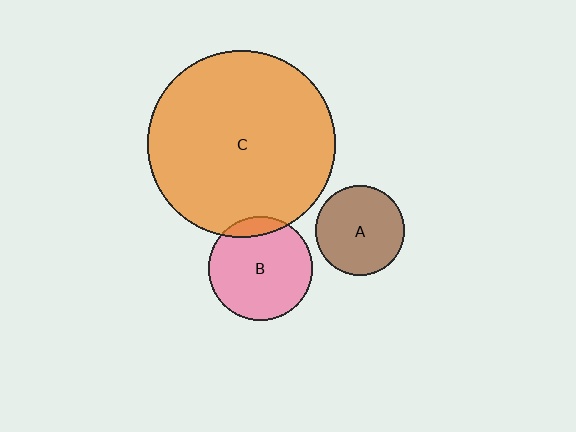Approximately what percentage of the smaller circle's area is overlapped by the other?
Approximately 10%.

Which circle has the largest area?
Circle C (orange).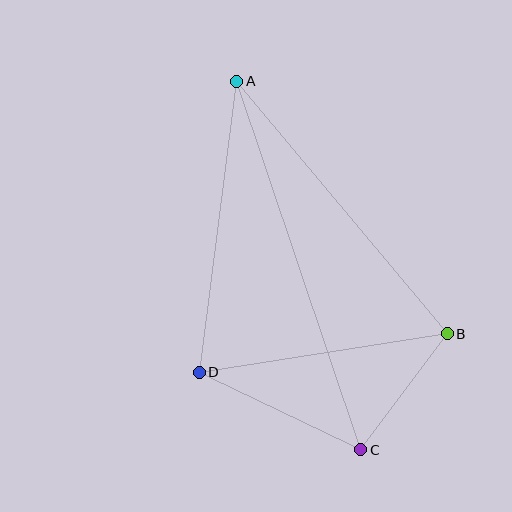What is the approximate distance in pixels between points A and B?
The distance between A and B is approximately 329 pixels.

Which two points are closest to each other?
Points B and C are closest to each other.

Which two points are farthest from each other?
Points A and C are farthest from each other.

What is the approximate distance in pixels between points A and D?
The distance between A and D is approximately 293 pixels.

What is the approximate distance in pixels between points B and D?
The distance between B and D is approximately 251 pixels.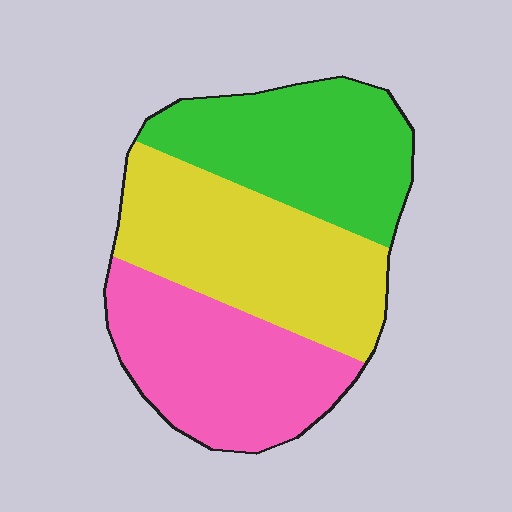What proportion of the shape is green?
Green takes up about one third (1/3) of the shape.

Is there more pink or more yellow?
Yellow.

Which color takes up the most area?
Yellow, at roughly 35%.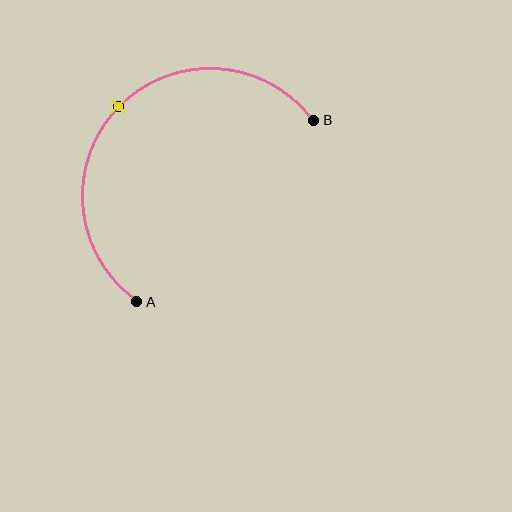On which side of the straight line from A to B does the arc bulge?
The arc bulges above and to the left of the straight line connecting A and B.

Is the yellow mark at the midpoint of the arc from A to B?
Yes. The yellow mark lies on the arc at equal arc-length from both A and B — it is the arc midpoint.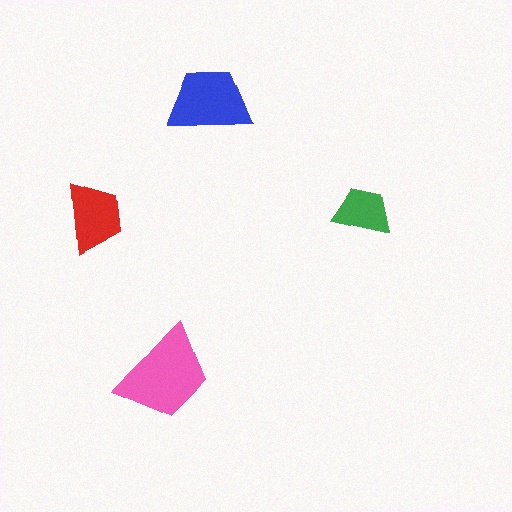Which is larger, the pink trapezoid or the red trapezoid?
The pink one.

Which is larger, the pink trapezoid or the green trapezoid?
The pink one.